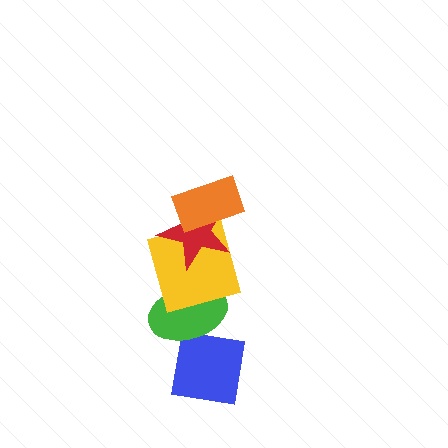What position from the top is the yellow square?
The yellow square is 3rd from the top.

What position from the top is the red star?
The red star is 2nd from the top.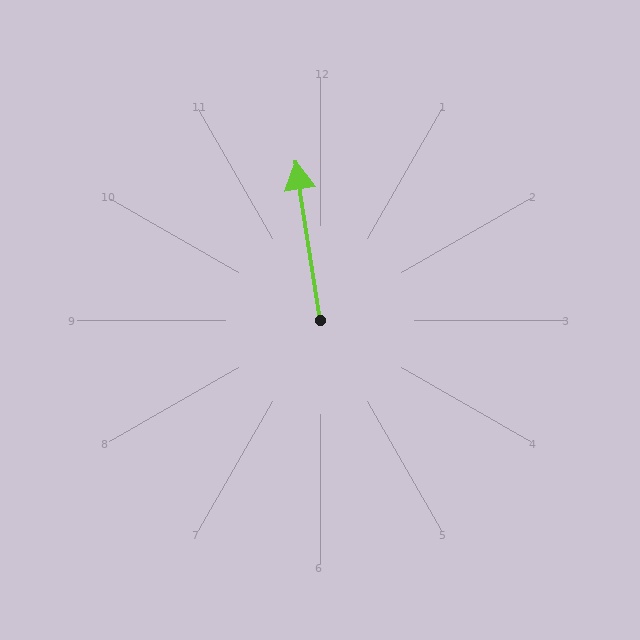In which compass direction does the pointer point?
North.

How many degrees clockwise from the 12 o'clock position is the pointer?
Approximately 351 degrees.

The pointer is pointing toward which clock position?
Roughly 12 o'clock.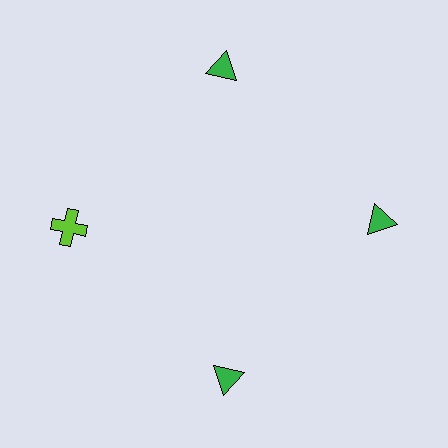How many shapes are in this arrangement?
There are 4 shapes arranged in a ring pattern.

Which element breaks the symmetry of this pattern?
The lime cross at roughly the 9 o'clock position breaks the symmetry. All other shapes are green triangles.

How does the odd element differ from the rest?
It differs in both color (lime instead of green) and shape (cross instead of triangle).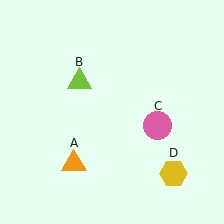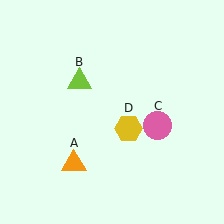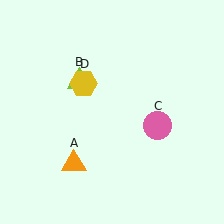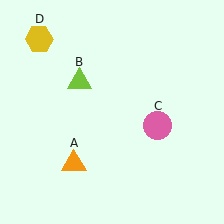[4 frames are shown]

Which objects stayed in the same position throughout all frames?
Orange triangle (object A) and lime triangle (object B) and pink circle (object C) remained stationary.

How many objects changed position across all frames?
1 object changed position: yellow hexagon (object D).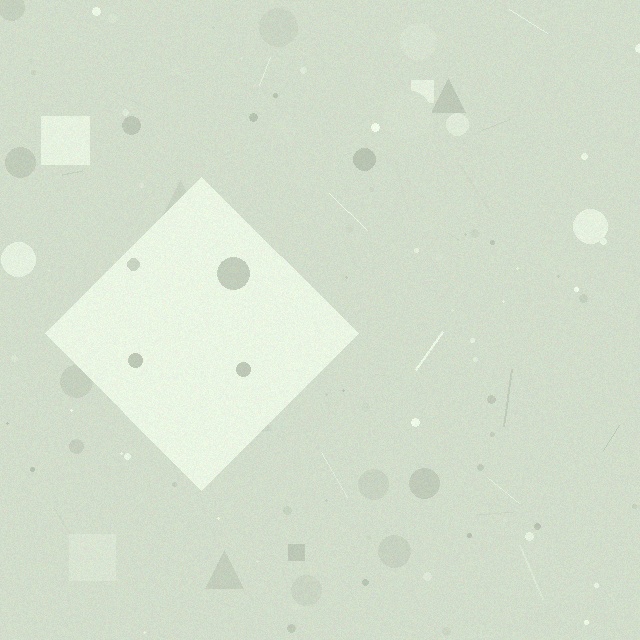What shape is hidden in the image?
A diamond is hidden in the image.